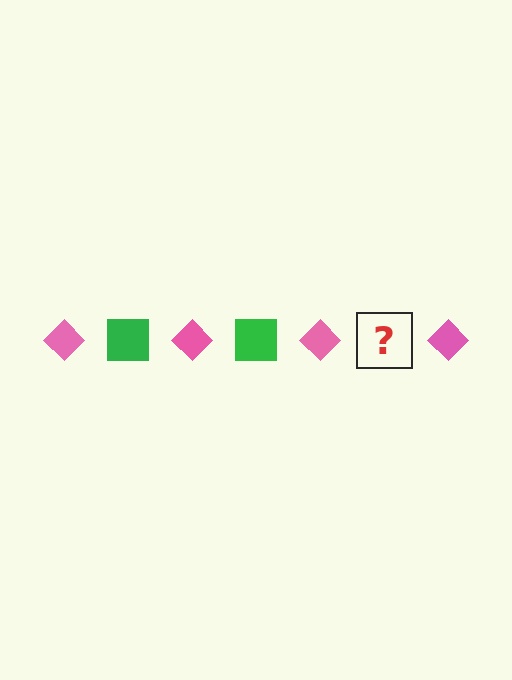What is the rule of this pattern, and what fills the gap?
The rule is that the pattern alternates between pink diamond and green square. The gap should be filled with a green square.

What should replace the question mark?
The question mark should be replaced with a green square.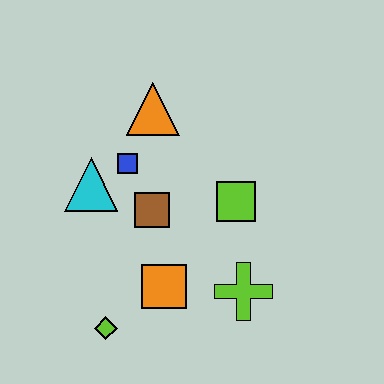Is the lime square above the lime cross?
Yes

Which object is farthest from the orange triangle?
The lime diamond is farthest from the orange triangle.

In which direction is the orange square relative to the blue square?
The orange square is below the blue square.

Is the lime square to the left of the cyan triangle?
No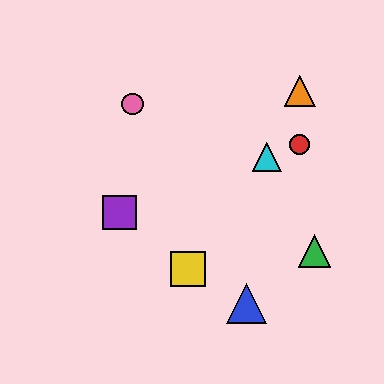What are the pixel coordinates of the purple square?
The purple square is at (120, 213).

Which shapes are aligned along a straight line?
The red circle, the purple square, the cyan triangle are aligned along a straight line.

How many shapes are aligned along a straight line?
3 shapes (the red circle, the purple square, the cyan triangle) are aligned along a straight line.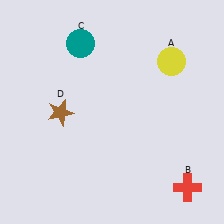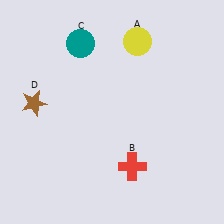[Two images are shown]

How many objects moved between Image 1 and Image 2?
3 objects moved between the two images.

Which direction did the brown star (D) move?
The brown star (D) moved left.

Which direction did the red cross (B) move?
The red cross (B) moved left.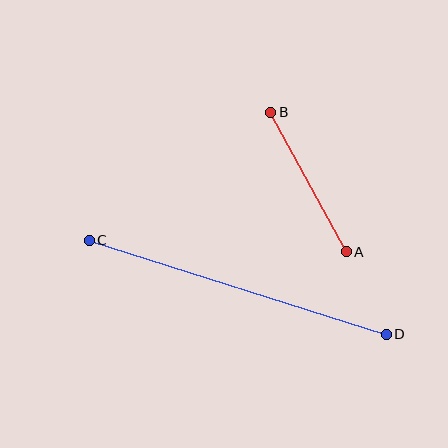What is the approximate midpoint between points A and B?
The midpoint is at approximately (309, 182) pixels.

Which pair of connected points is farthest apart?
Points C and D are farthest apart.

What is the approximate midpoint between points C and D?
The midpoint is at approximately (238, 287) pixels.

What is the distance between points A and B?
The distance is approximately 159 pixels.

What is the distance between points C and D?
The distance is approximately 312 pixels.